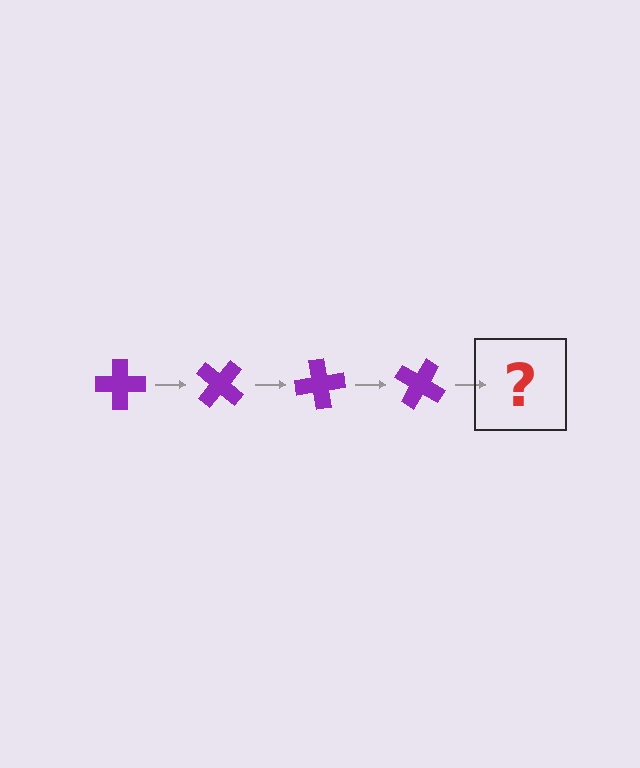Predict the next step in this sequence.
The next step is a purple cross rotated 160 degrees.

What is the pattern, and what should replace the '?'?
The pattern is that the cross rotates 40 degrees each step. The '?' should be a purple cross rotated 160 degrees.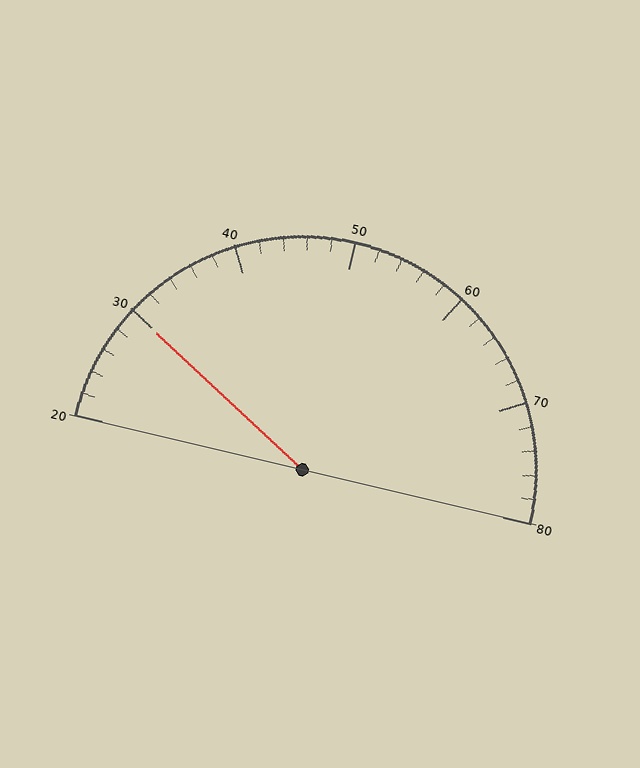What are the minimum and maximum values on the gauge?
The gauge ranges from 20 to 80.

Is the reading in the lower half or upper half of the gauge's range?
The reading is in the lower half of the range (20 to 80).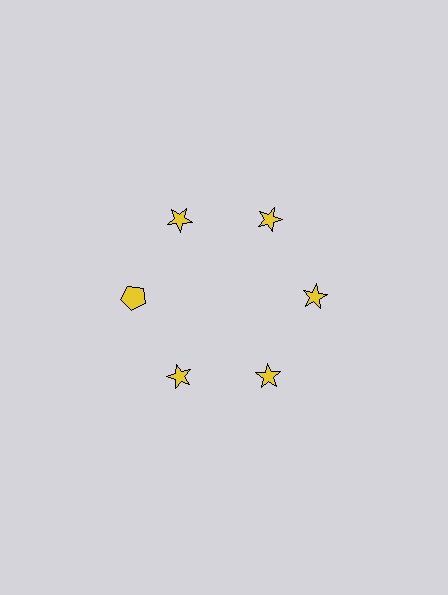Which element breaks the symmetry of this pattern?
The yellow pentagon at roughly the 9 o'clock position breaks the symmetry. All other shapes are yellow stars.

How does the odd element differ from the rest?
It has a different shape: pentagon instead of star.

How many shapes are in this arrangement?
There are 6 shapes arranged in a ring pattern.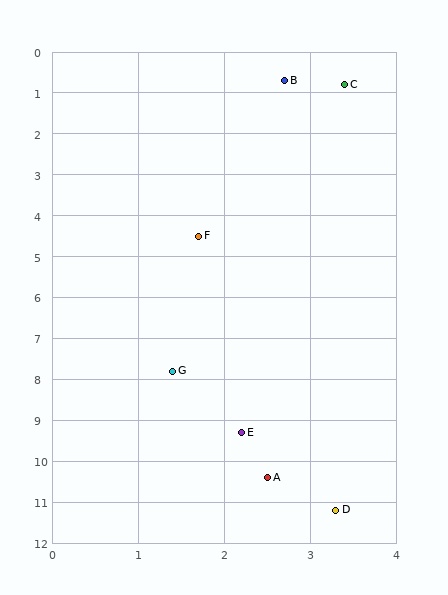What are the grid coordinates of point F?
Point F is at approximately (1.7, 4.5).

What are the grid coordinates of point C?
Point C is at approximately (3.4, 0.8).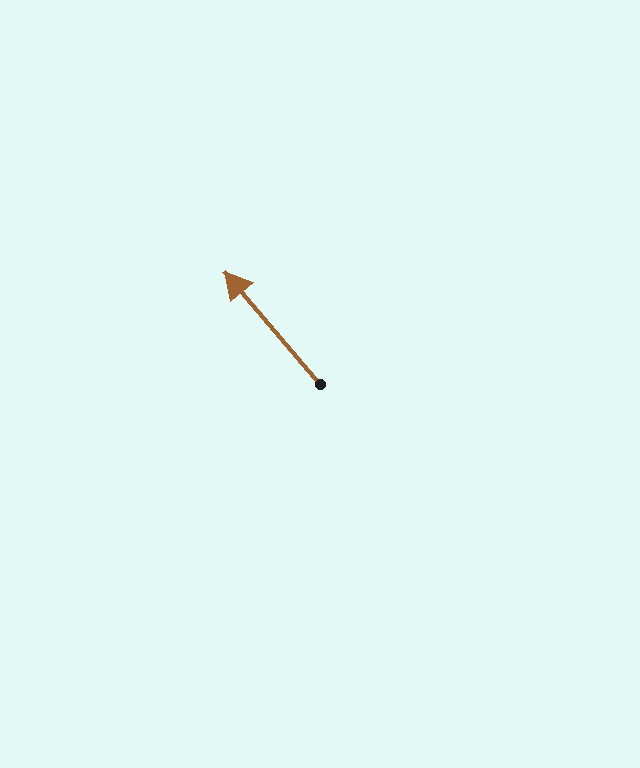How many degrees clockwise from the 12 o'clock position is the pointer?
Approximately 320 degrees.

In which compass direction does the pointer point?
Northwest.